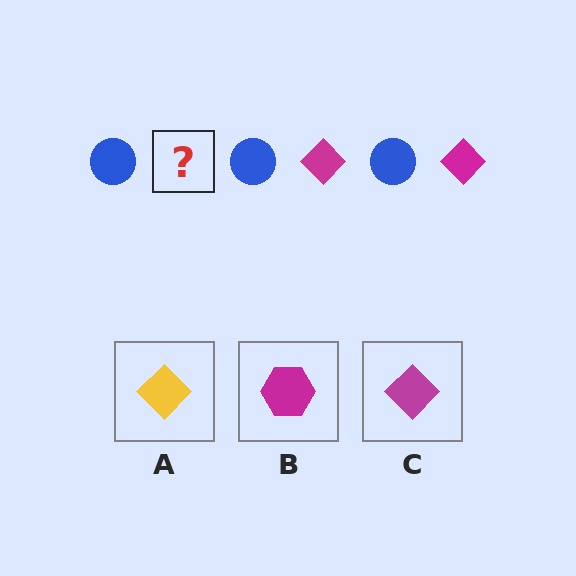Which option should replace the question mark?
Option C.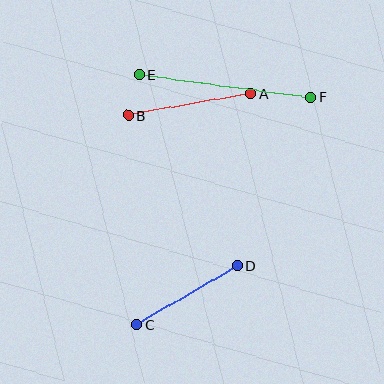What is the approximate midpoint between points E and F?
The midpoint is at approximately (225, 86) pixels.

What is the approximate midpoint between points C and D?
The midpoint is at approximately (187, 295) pixels.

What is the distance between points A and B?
The distance is approximately 125 pixels.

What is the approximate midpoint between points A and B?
The midpoint is at approximately (190, 104) pixels.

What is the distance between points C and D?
The distance is approximately 117 pixels.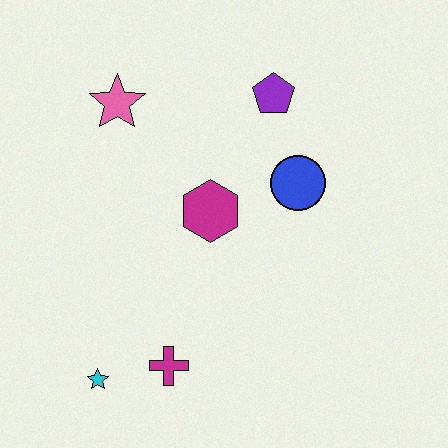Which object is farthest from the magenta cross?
The purple pentagon is farthest from the magenta cross.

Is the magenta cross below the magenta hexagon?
Yes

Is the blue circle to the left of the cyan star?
No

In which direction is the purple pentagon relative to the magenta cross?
The purple pentagon is above the magenta cross.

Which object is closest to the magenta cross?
The cyan star is closest to the magenta cross.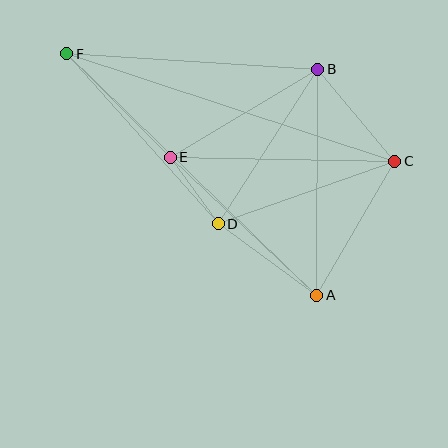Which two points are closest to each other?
Points D and E are closest to each other.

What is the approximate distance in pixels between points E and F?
The distance between E and F is approximately 146 pixels.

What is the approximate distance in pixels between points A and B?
The distance between A and B is approximately 226 pixels.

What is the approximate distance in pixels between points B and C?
The distance between B and C is approximately 120 pixels.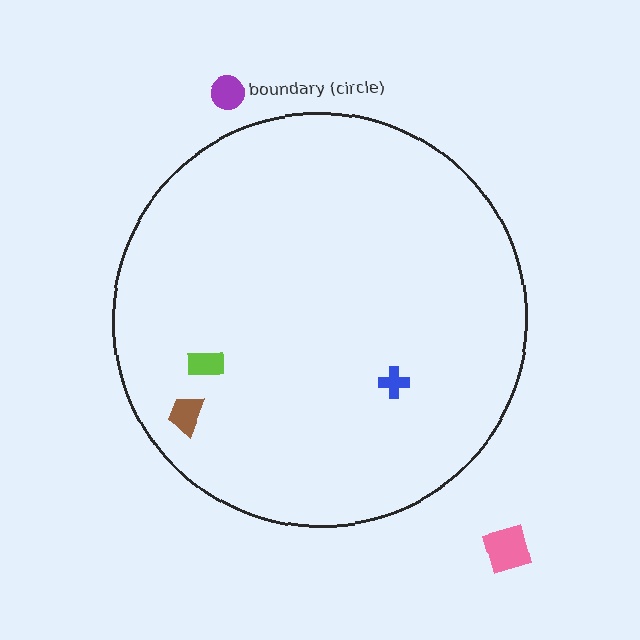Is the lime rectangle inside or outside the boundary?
Inside.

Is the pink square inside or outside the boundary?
Outside.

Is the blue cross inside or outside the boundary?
Inside.